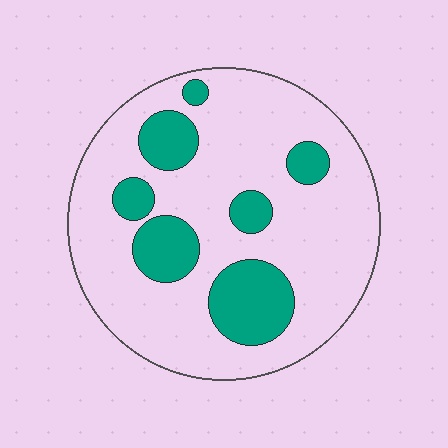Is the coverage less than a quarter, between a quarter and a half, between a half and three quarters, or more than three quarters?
Less than a quarter.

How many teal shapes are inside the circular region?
7.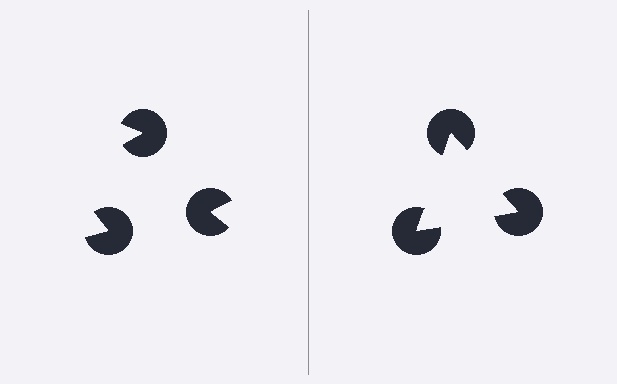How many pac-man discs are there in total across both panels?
6 — 3 on each side.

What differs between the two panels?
The pac-man discs are positioned identically on both sides; only the wedge orientations differ. On the right they align to a triangle; on the left they are misaligned.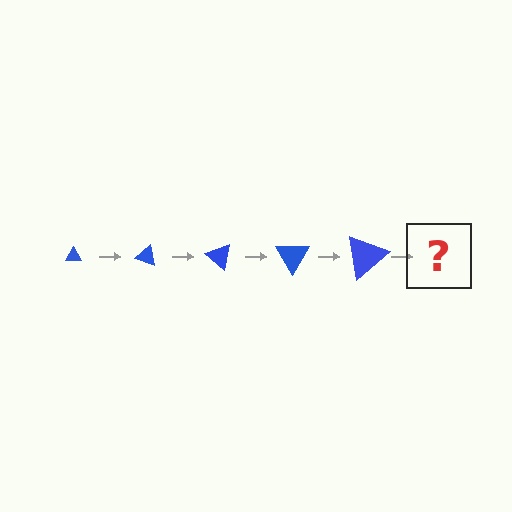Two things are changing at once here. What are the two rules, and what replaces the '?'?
The two rules are that the triangle grows larger each step and it rotates 20 degrees each step. The '?' should be a triangle, larger than the previous one and rotated 100 degrees from the start.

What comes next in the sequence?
The next element should be a triangle, larger than the previous one and rotated 100 degrees from the start.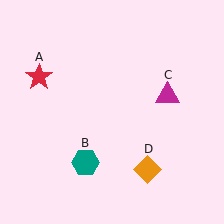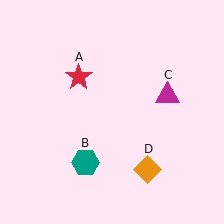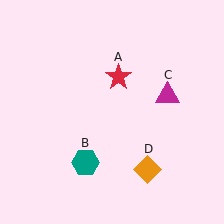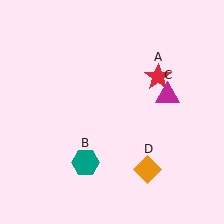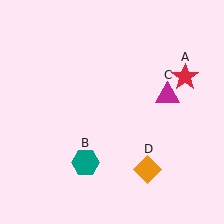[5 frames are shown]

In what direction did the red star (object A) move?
The red star (object A) moved right.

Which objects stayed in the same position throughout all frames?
Teal hexagon (object B) and magenta triangle (object C) and orange diamond (object D) remained stationary.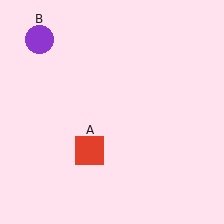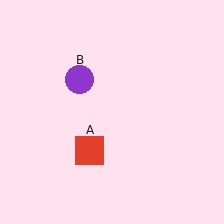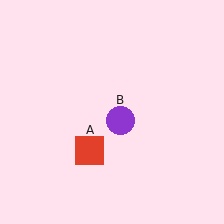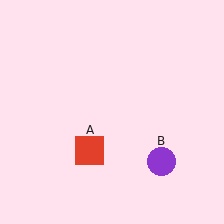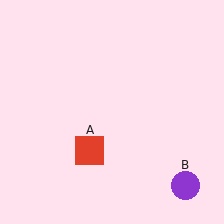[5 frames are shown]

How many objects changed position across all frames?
1 object changed position: purple circle (object B).